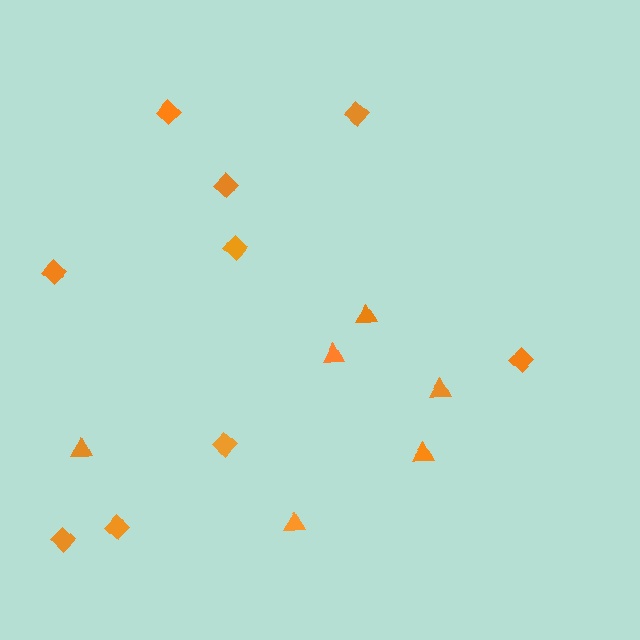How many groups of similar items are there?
There are 2 groups: one group of triangles (6) and one group of diamonds (9).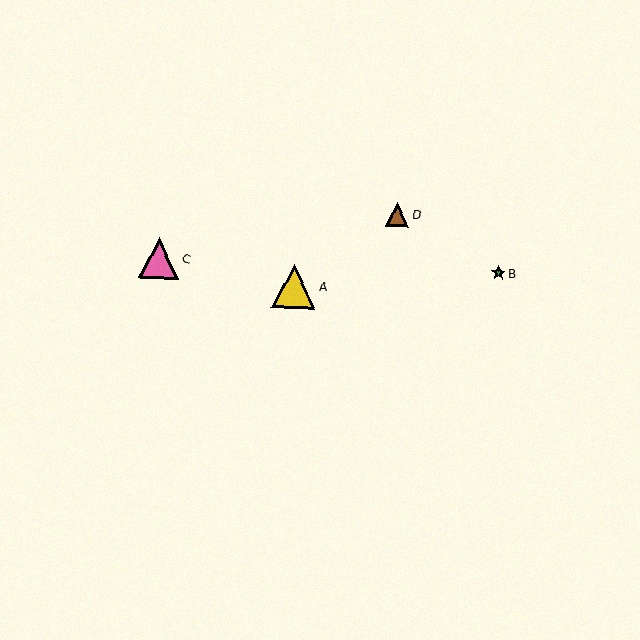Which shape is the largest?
The yellow triangle (labeled A) is the largest.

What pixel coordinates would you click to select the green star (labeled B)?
Click at (498, 273) to select the green star B.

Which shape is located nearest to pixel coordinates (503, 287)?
The green star (labeled B) at (498, 273) is nearest to that location.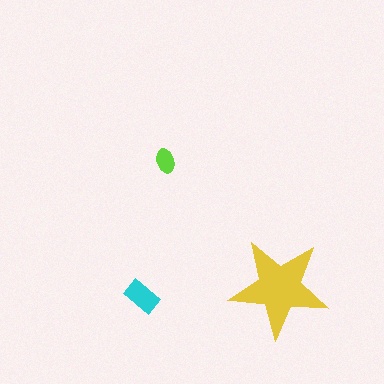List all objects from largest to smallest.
The yellow star, the cyan rectangle, the lime ellipse.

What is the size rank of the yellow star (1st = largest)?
1st.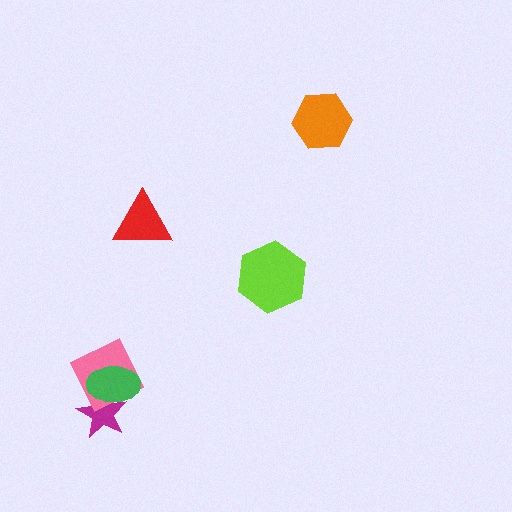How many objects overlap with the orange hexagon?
0 objects overlap with the orange hexagon.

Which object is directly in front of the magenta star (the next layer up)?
The pink diamond is directly in front of the magenta star.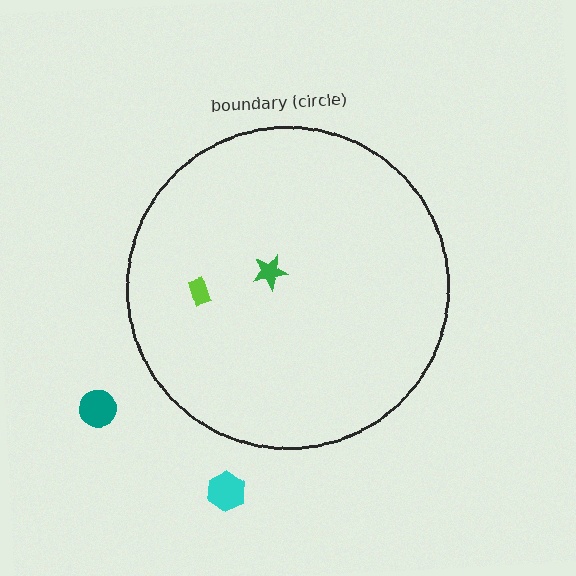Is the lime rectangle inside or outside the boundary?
Inside.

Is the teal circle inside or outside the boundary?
Outside.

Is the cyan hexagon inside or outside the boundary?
Outside.